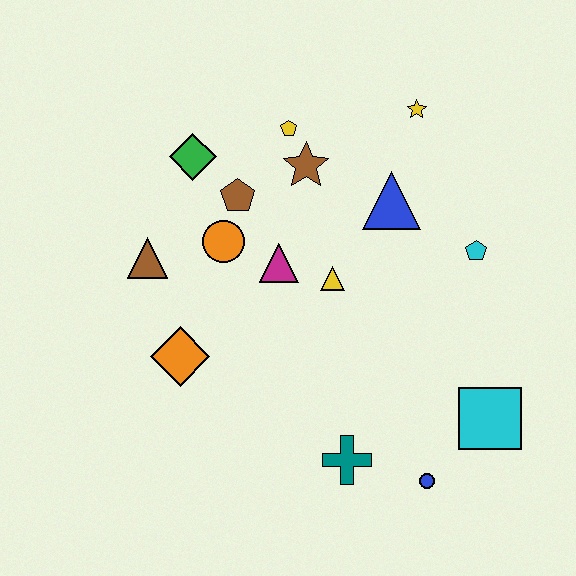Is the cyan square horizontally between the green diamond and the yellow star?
No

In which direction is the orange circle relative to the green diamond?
The orange circle is below the green diamond.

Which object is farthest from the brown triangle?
The cyan square is farthest from the brown triangle.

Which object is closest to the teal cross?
The blue circle is closest to the teal cross.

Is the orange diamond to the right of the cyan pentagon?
No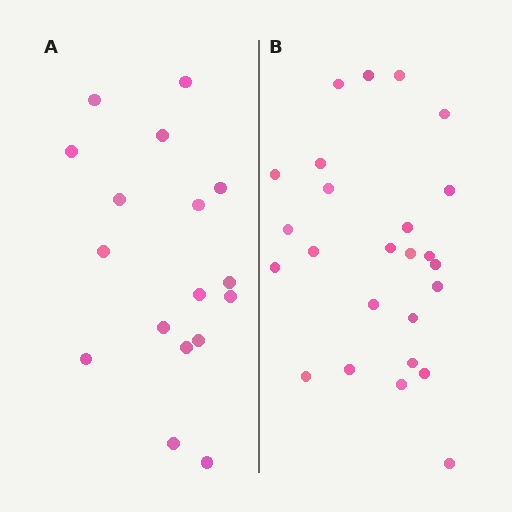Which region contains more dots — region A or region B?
Region B (the right region) has more dots.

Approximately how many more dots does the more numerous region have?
Region B has roughly 8 or so more dots than region A.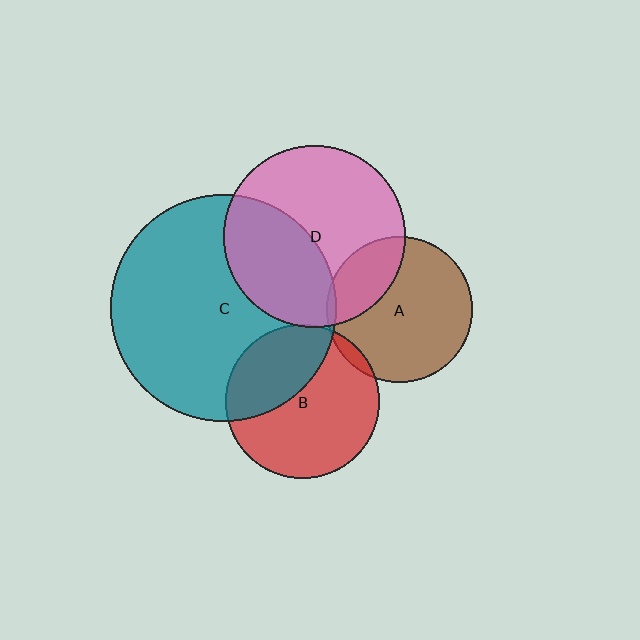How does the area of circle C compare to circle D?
Approximately 1.5 times.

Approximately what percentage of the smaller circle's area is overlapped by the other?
Approximately 35%.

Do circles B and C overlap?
Yes.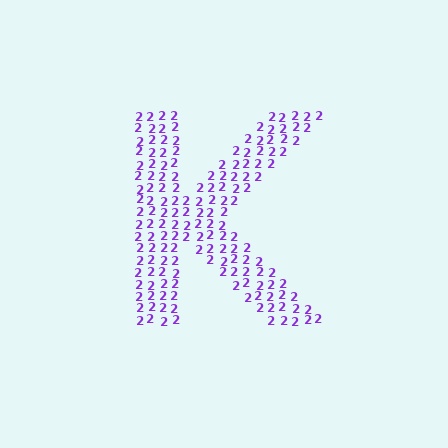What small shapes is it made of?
It is made of small digit 2's.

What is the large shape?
The large shape is the letter K.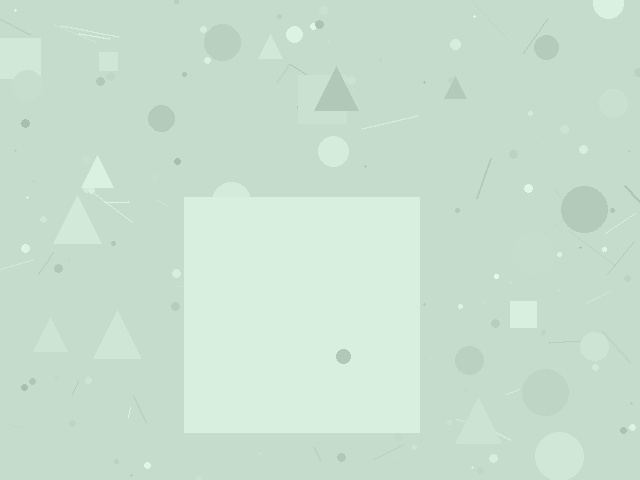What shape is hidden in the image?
A square is hidden in the image.